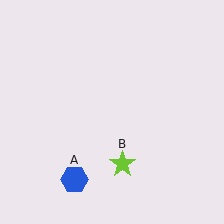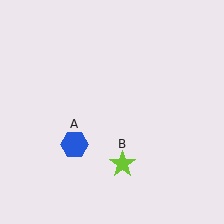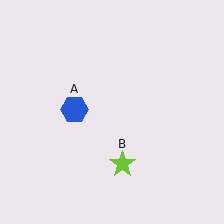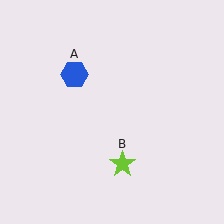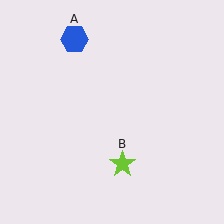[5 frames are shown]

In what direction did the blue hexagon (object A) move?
The blue hexagon (object A) moved up.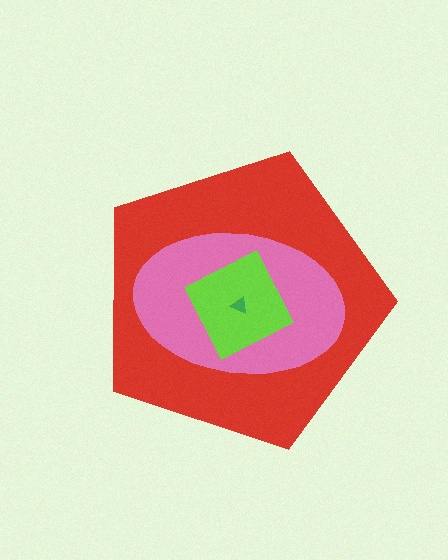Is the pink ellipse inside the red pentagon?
Yes.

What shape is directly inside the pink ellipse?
The lime square.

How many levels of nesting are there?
4.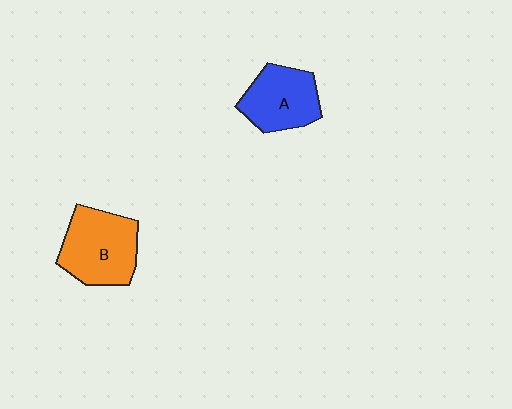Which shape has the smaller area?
Shape A (blue).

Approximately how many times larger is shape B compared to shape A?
Approximately 1.2 times.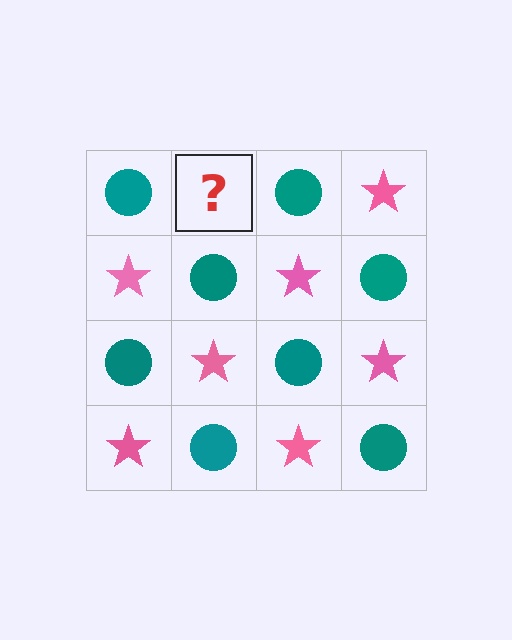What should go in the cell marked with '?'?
The missing cell should contain a pink star.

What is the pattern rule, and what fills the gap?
The rule is that it alternates teal circle and pink star in a checkerboard pattern. The gap should be filled with a pink star.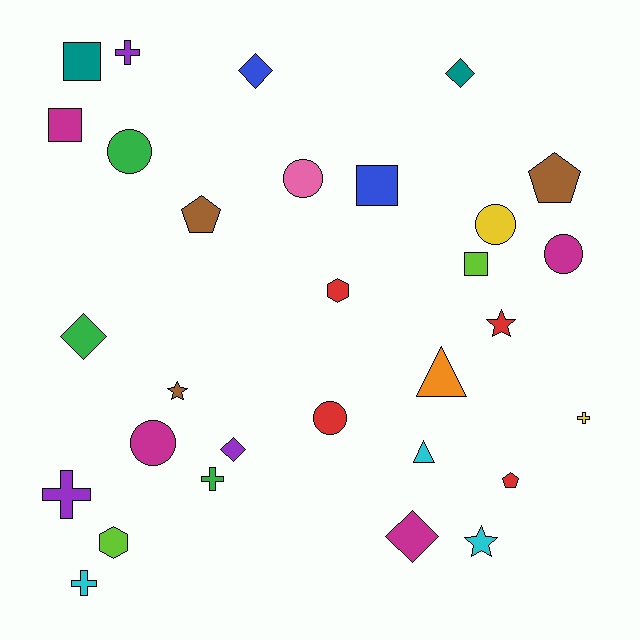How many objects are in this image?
There are 30 objects.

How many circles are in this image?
There are 6 circles.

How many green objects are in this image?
There are 3 green objects.